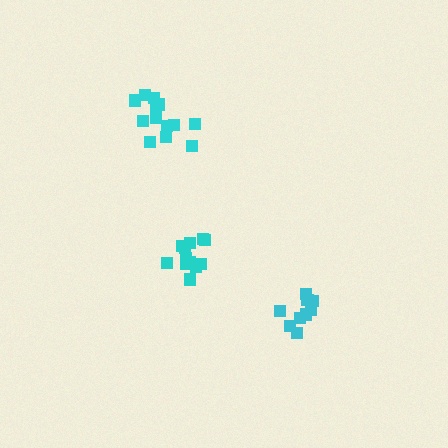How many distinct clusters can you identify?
There are 3 distinct clusters.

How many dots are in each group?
Group 1: 12 dots, Group 2: 9 dots, Group 3: 13 dots (34 total).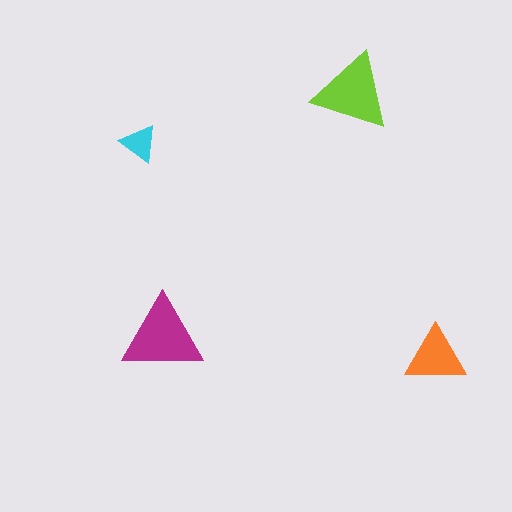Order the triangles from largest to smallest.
the magenta one, the lime one, the orange one, the cyan one.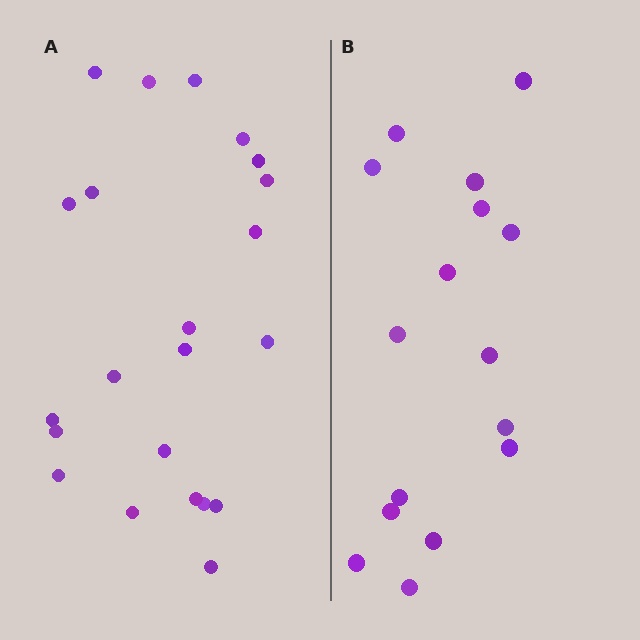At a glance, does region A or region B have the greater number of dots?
Region A (the left region) has more dots.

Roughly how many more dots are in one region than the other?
Region A has about 6 more dots than region B.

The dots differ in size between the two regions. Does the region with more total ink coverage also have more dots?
No. Region B has more total ink coverage because its dots are larger, but region A actually contains more individual dots. Total area can be misleading — the number of items is what matters here.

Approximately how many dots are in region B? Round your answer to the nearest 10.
About 20 dots. (The exact count is 16, which rounds to 20.)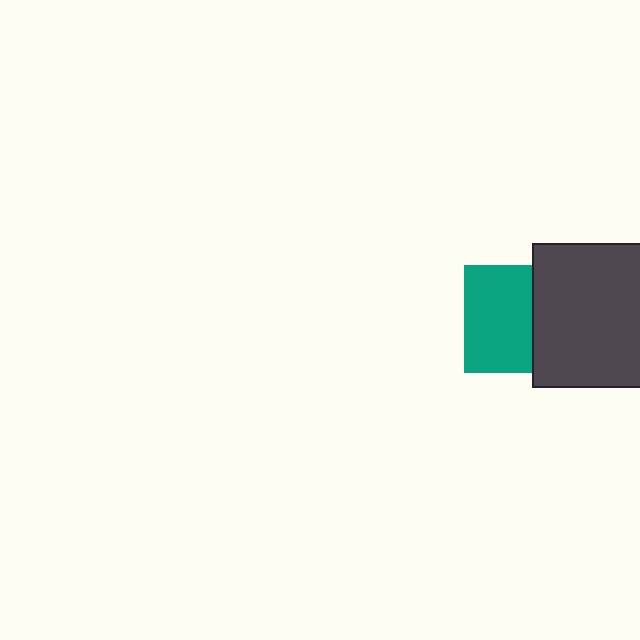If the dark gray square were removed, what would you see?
You would see the complete teal square.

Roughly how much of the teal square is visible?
About half of it is visible (roughly 63%).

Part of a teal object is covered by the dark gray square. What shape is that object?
It is a square.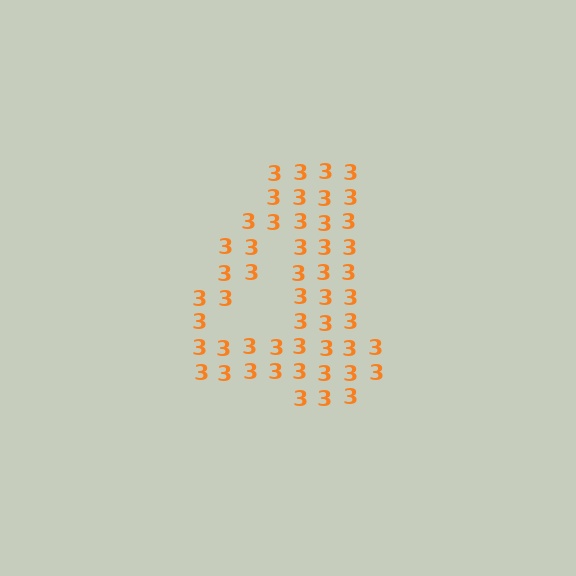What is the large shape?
The large shape is the digit 4.